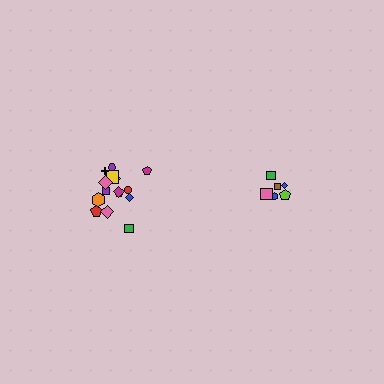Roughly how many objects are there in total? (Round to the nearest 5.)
Roughly 20 objects in total.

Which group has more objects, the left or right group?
The left group.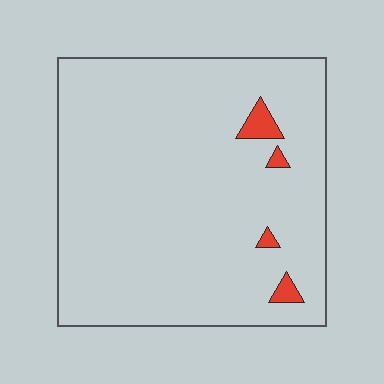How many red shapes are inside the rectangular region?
4.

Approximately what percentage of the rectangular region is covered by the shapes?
Approximately 5%.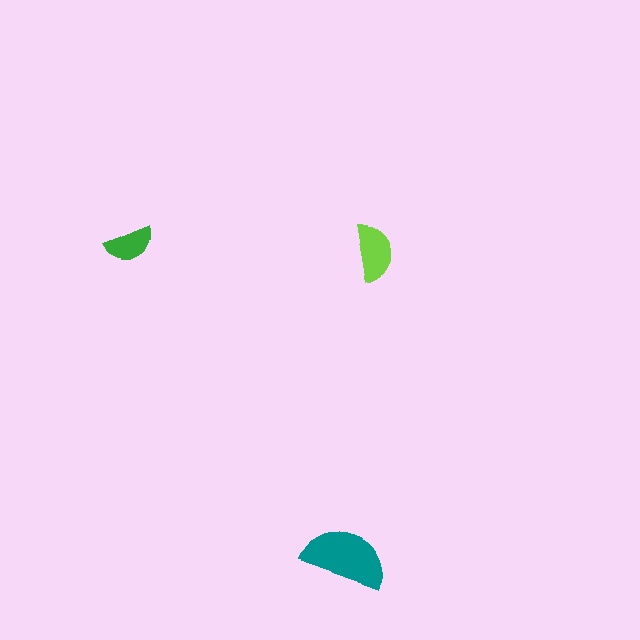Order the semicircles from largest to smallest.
the teal one, the lime one, the green one.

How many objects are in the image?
There are 3 objects in the image.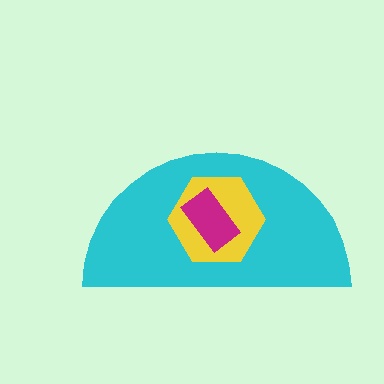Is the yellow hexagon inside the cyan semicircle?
Yes.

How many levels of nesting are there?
3.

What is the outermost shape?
The cyan semicircle.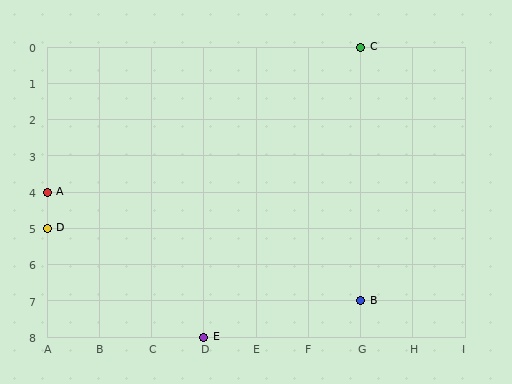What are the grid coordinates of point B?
Point B is at grid coordinates (G, 7).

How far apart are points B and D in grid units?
Points B and D are 6 columns and 2 rows apart (about 6.3 grid units diagonally).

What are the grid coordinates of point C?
Point C is at grid coordinates (G, 0).